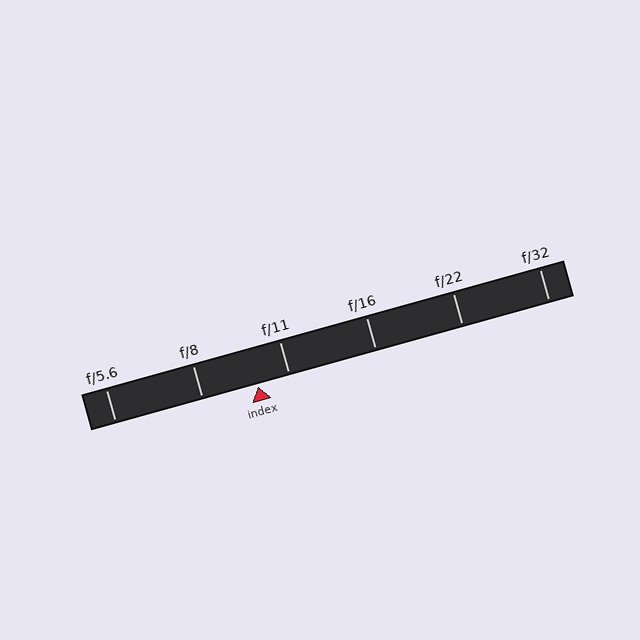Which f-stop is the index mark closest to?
The index mark is closest to f/11.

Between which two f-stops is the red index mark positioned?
The index mark is between f/8 and f/11.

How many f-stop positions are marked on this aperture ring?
There are 6 f-stop positions marked.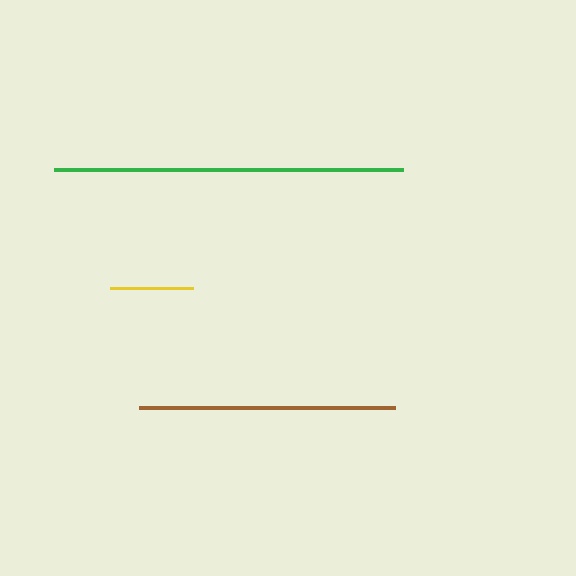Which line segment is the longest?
The green line is the longest at approximately 350 pixels.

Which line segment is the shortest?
The yellow line is the shortest at approximately 83 pixels.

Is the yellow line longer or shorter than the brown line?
The brown line is longer than the yellow line.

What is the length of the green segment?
The green segment is approximately 350 pixels long.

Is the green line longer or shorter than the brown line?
The green line is longer than the brown line.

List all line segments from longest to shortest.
From longest to shortest: green, brown, yellow.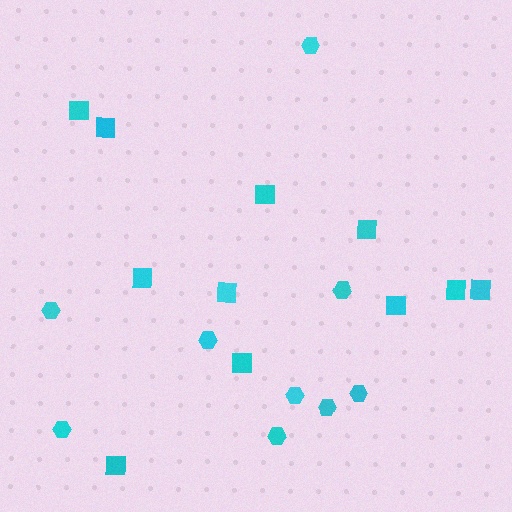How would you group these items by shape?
There are 2 groups: one group of hexagons (9) and one group of squares (11).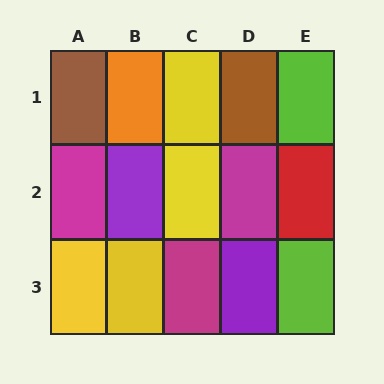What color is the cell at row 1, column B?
Orange.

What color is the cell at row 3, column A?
Yellow.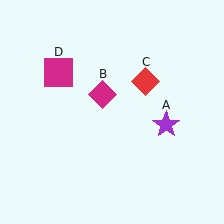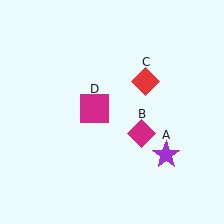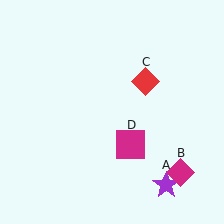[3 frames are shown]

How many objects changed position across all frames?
3 objects changed position: purple star (object A), magenta diamond (object B), magenta square (object D).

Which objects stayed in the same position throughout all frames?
Red diamond (object C) remained stationary.